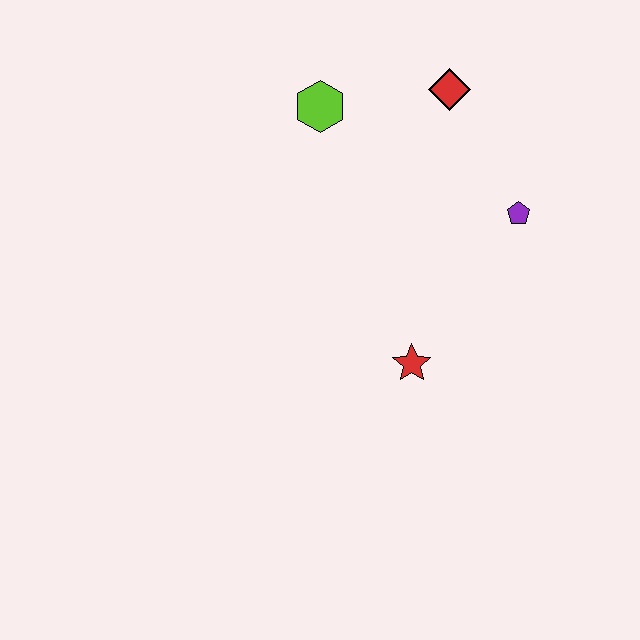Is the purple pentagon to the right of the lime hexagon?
Yes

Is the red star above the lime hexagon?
No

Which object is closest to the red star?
The purple pentagon is closest to the red star.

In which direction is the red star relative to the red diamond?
The red star is below the red diamond.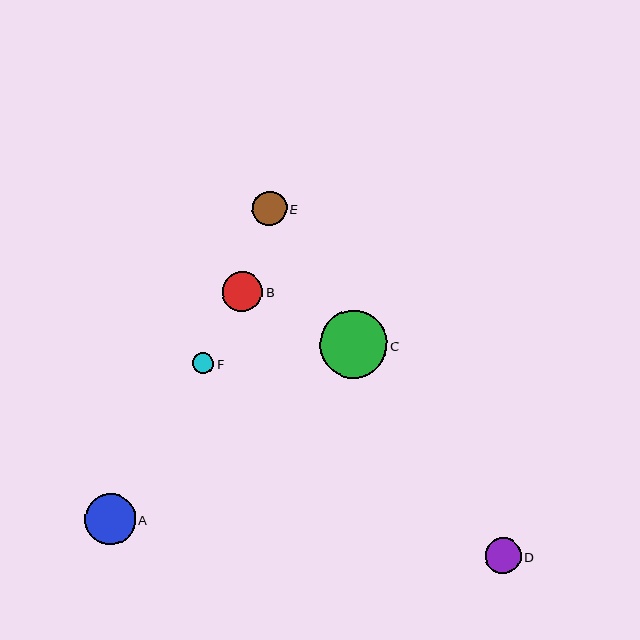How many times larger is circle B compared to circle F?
Circle B is approximately 1.9 times the size of circle F.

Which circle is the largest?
Circle C is the largest with a size of approximately 68 pixels.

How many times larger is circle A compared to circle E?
Circle A is approximately 1.5 times the size of circle E.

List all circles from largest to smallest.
From largest to smallest: C, A, B, D, E, F.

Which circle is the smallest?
Circle F is the smallest with a size of approximately 21 pixels.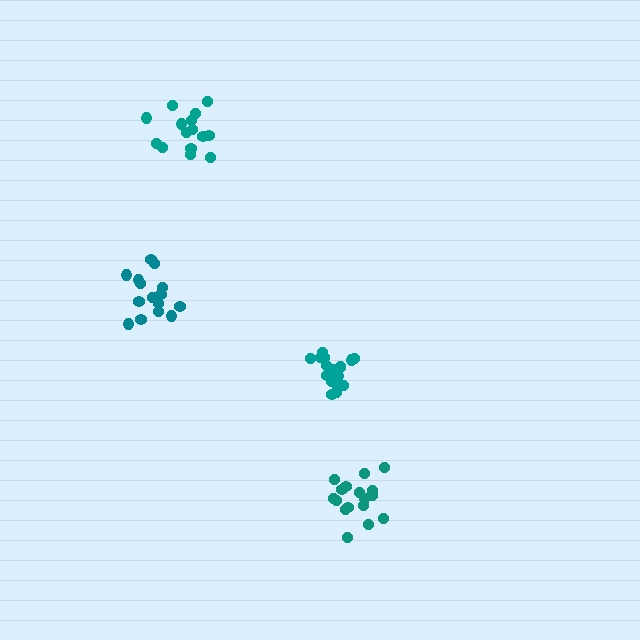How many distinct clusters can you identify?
There are 4 distinct clusters.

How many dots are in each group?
Group 1: 17 dots, Group 2: 15 dots, Group 3: 18 dots, Group 4: 15 dots (65 total).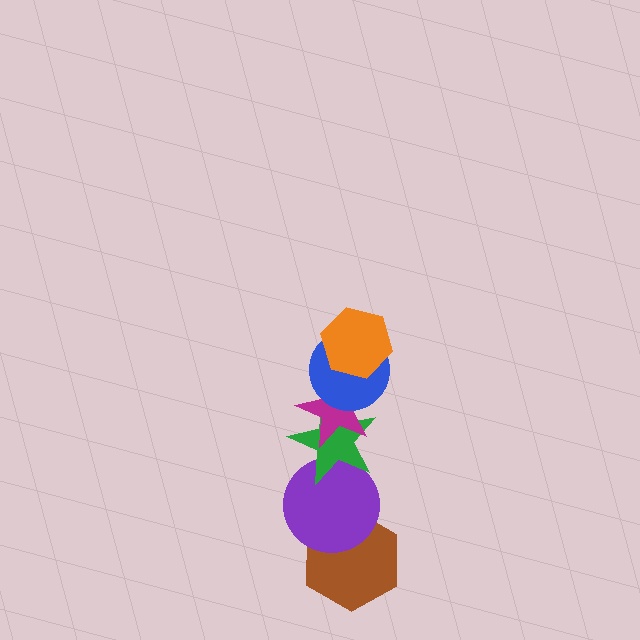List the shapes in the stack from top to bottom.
From top to bottom: the orange hexagon, the blue circle, the magenta star, the green star, the purple circle, the brown hexagon.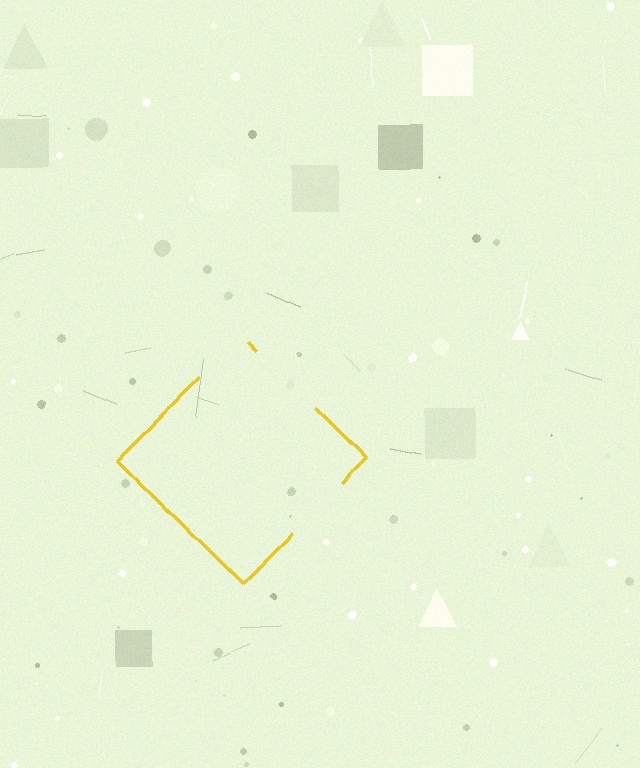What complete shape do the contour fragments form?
The contour fragments form a diamond.